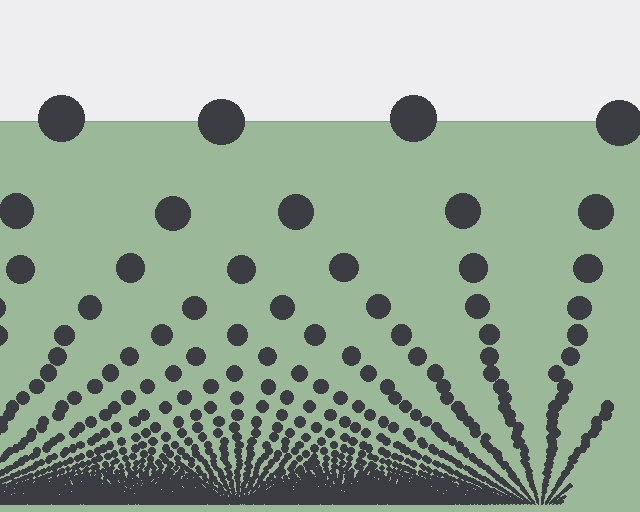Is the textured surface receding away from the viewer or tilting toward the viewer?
The surface appears to tilt toward the viewer. Texture elements get larger and sparser toward the top.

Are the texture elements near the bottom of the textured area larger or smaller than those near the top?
Smaller. The gradient is inverted — elements near the bottom are smaller and denser.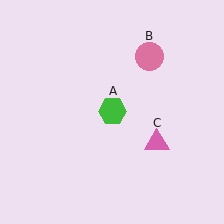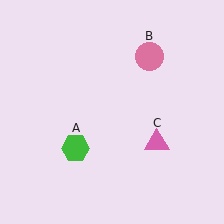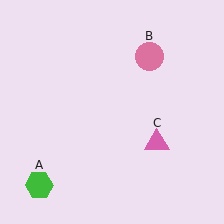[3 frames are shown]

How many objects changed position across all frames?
1 object changed position: green hexagon (object A).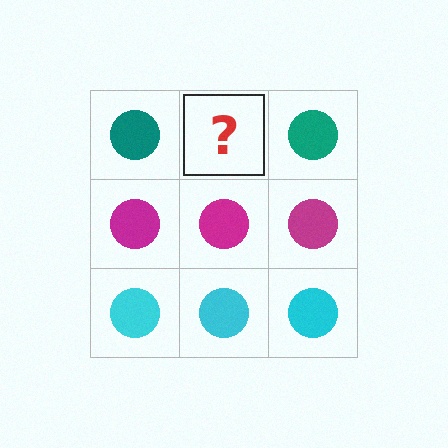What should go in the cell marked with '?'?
The missing cell should contain a teal circle.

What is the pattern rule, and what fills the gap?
The rule is that each row has a consistent color. The gap should be filled with a teal circle.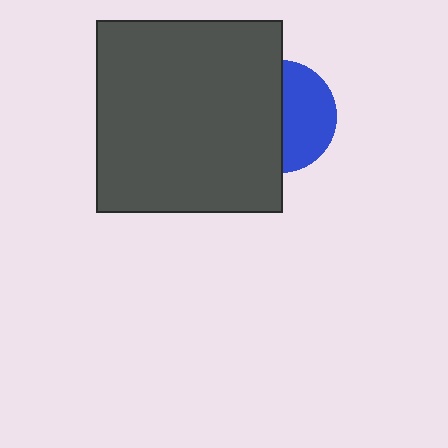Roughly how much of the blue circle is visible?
About half of it is visible (roughly 47%).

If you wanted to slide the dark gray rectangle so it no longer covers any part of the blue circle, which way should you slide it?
Slide it left — that is the most direct way to separate the two shapes.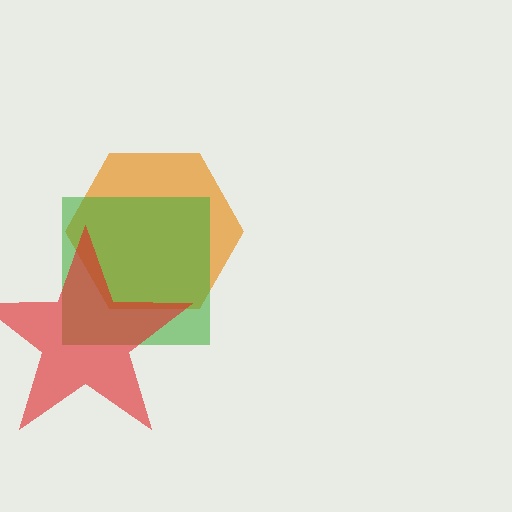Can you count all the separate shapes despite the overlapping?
Yes, there are 3 separate shapes.